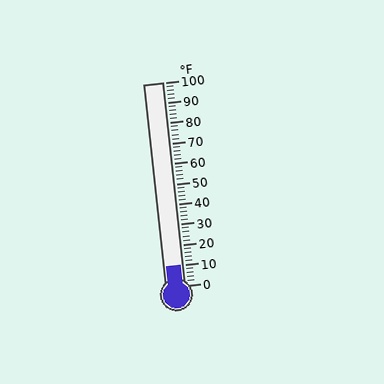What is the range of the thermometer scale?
The thermometer scale ranges from 0°F to 100°F.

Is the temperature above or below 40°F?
The temperature is below 40°F.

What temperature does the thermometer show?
The thermometer shows approximately 10°F.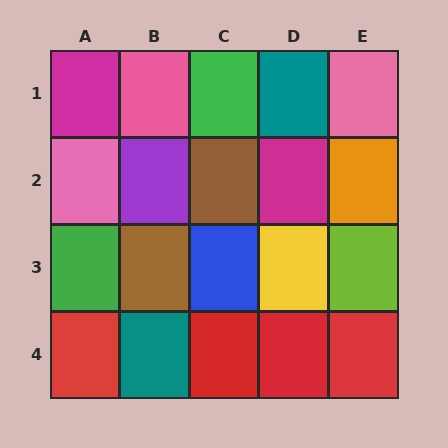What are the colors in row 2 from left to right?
Pink, purple, brown, magenta, orange.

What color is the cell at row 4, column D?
Red.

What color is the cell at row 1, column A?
Magenta.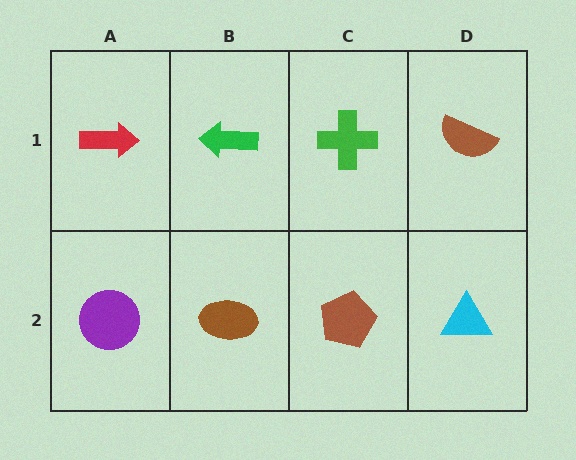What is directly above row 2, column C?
A green cross.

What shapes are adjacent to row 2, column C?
A green cross (row 1, column C), a brown ellipse (row 2, column B), a cyan triangle (row 2, column D).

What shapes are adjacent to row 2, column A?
A red arrow (row 1, column A), a brown ellipse (row 2, column B).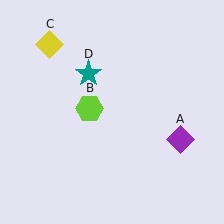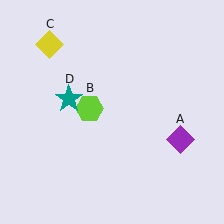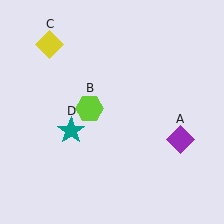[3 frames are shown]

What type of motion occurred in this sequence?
The teal star (object D) rotated counterclockwise around the center of the scene.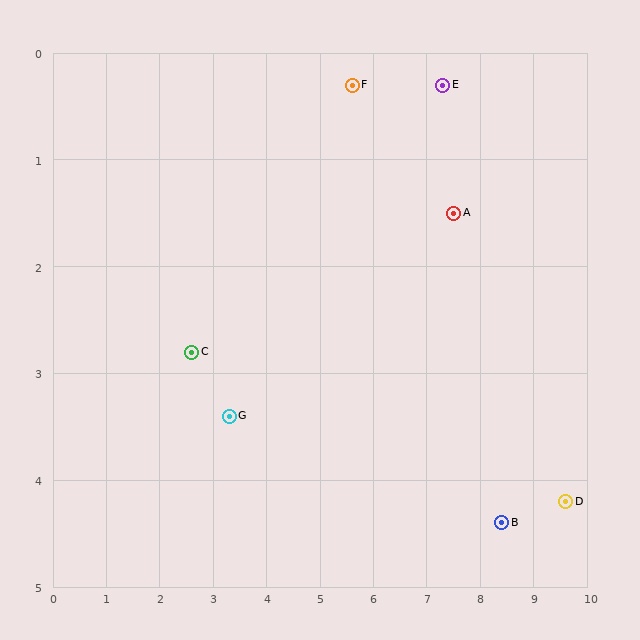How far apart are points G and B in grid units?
Points G and B are about 5.2 grid units apart.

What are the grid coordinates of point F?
Point F is at approximately (5.6, 0.3).